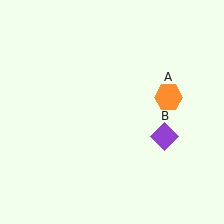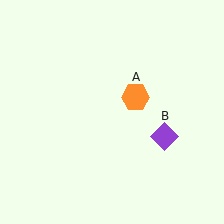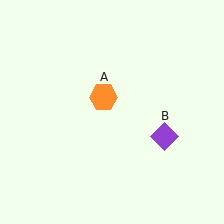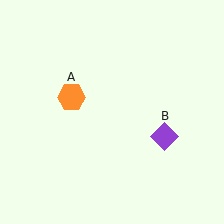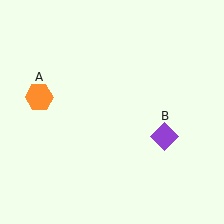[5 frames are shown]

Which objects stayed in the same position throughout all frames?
Purple diamond (object B) remained stationary.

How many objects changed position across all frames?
1 object changed position: orange hexagon (object A).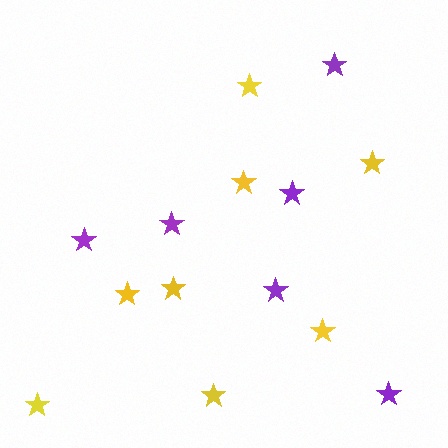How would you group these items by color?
There are 2 groups: one group of yellow stars (8) and one group of purple stars (6).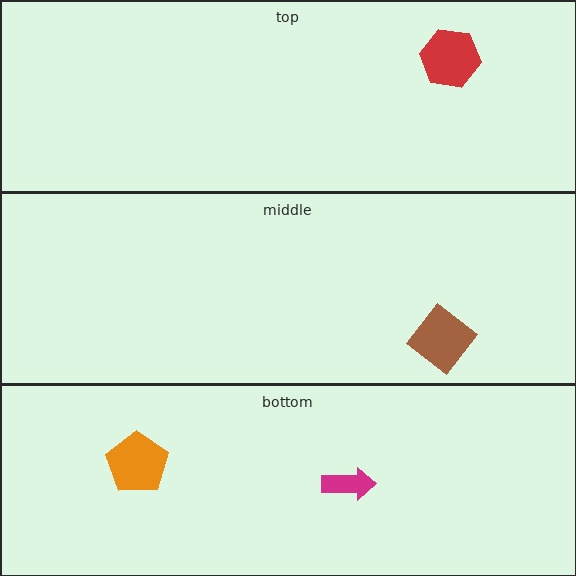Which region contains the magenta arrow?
The bottom region.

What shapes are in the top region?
The red hexagon.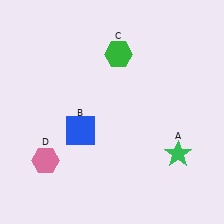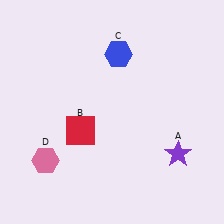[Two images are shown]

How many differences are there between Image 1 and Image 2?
There are 3 differences between the two images.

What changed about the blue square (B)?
In Image 1, B is blue. In Image 2, it changed to red.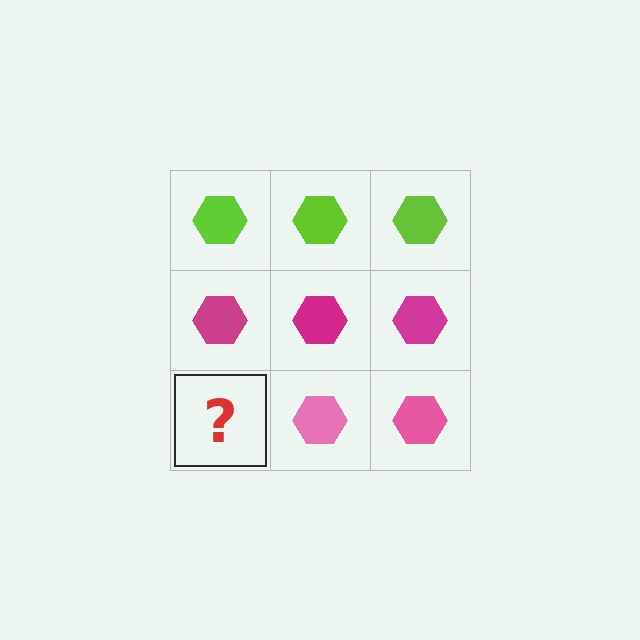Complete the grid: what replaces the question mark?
The question mark should be replaced with a pink hexagon.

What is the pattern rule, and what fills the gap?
The rule is that each row has a consistent color. The gap should be filled with a pink hexagon.